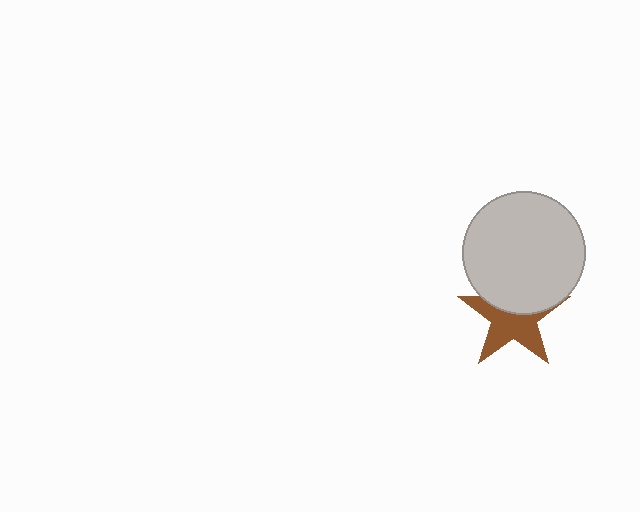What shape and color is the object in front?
The object in front is a light gray circle.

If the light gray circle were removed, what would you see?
You would see the complete brown star.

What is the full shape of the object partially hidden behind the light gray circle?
The partially hidden object is a brown star.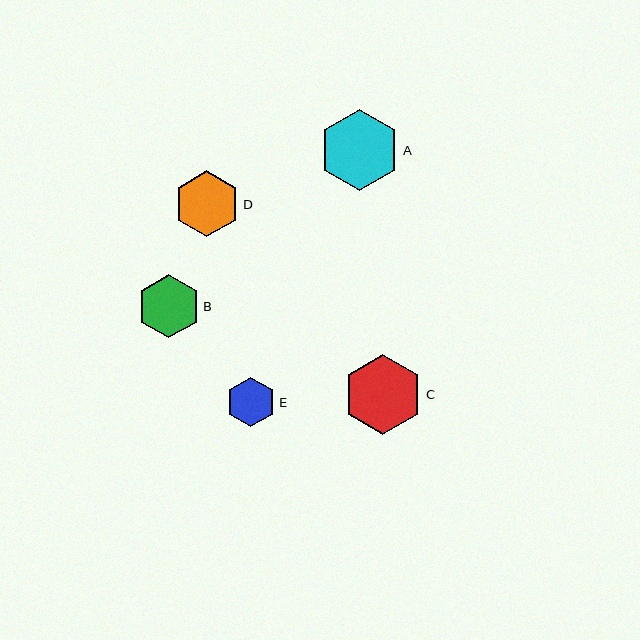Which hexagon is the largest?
Hexagon A is the largest with a size of approximately 80 pixels.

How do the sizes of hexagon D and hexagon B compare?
Hexagon D and hexagon B are approximately the same size.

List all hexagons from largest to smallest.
From largest to smallest: A, C, D, B, E.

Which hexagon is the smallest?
Hexagon E is the smallest with a size of approximately 49 pixels.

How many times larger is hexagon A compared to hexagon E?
Hexagon A is approximately 1.6 times the size of hexagon E.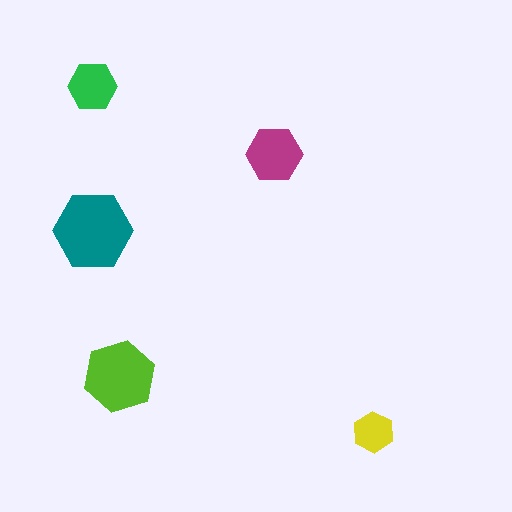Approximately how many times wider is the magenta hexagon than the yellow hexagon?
About 1.5 times wider.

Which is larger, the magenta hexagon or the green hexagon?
The magenta one.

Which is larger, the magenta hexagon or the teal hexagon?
The teal one.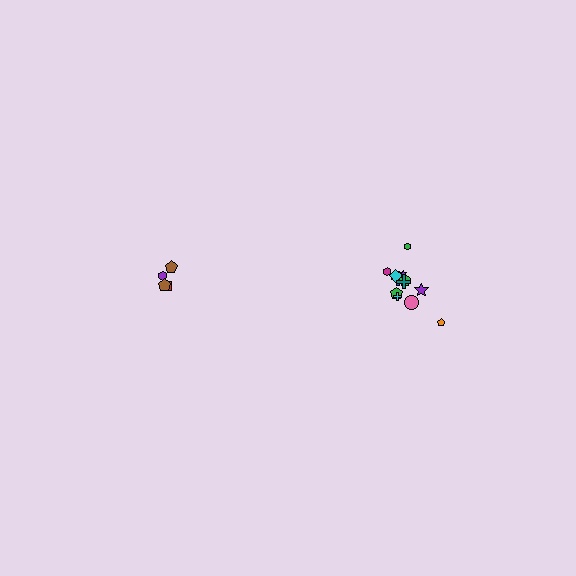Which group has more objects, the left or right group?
The right group.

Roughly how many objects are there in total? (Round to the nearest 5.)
Roughly 15 objects in total.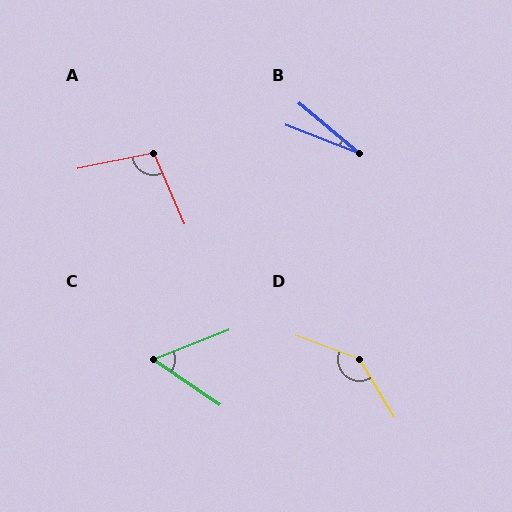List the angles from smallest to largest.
B (19°), C (56°), A (102°), D (142°).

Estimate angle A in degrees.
Approximately 102 degrees.